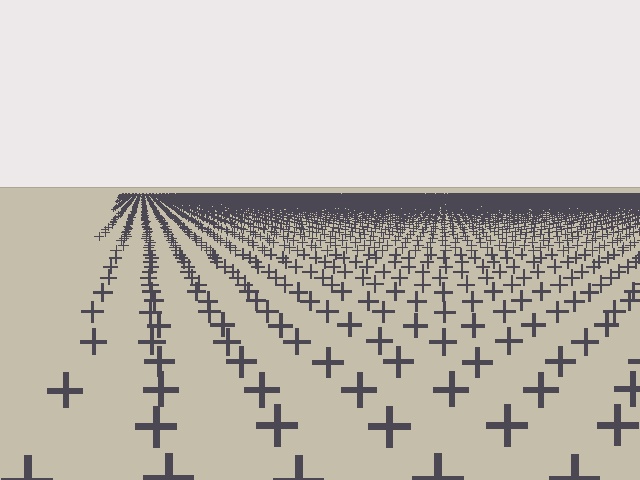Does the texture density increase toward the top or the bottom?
Density increases toward the top.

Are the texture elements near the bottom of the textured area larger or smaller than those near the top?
Larger. Near the bottom, elements are closer to the viewer and appear at a bigger on-screen size.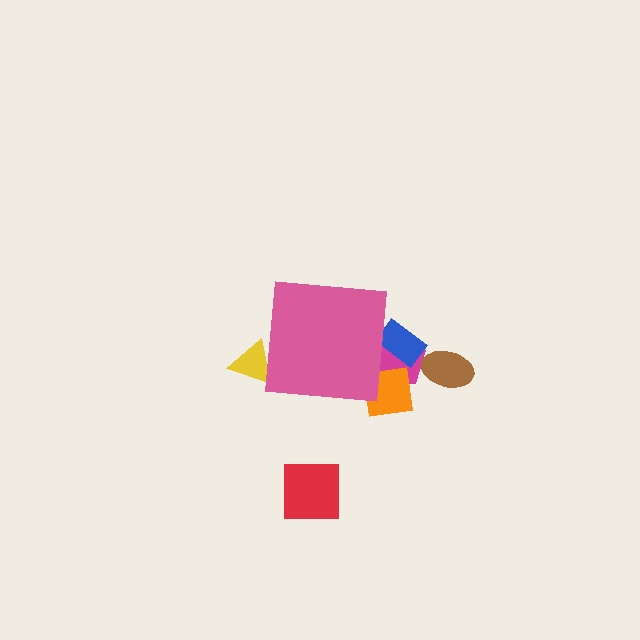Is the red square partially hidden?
No, the red square is fully visible.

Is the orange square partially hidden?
Yes, the orange square is partially hidden behind the pink square.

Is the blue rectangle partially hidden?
Yes, the blue rectangle is partially hidden behind the pink square.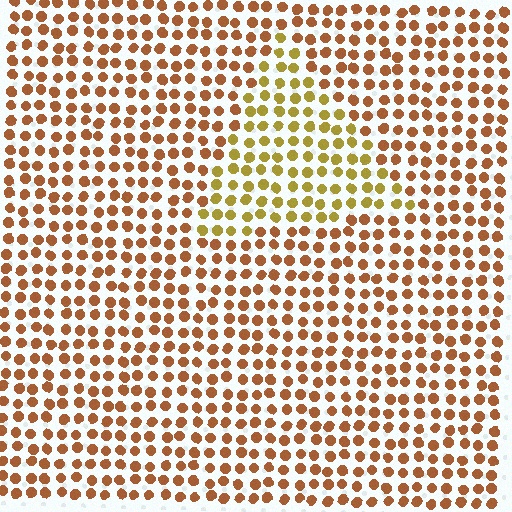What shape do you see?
I see a triangle.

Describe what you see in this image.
The image is filled with small brown elements in a uniform arrangement. A triangle-shaped region is visible where the elements are tinted to a slightly different hue, forming a subtle color boundary.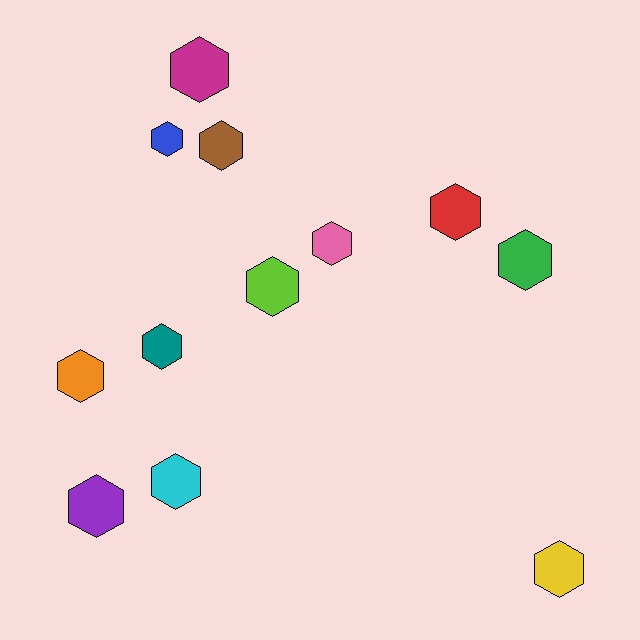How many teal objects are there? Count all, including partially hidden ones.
There is 1 teal object.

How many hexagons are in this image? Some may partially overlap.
There are 12 hexagons.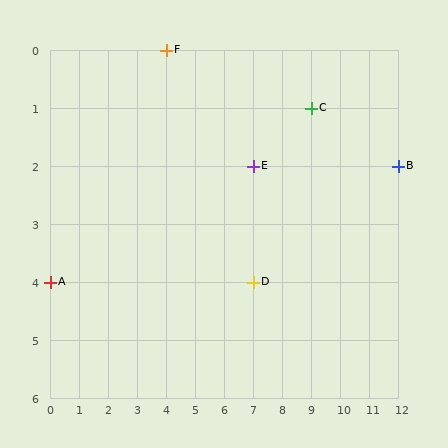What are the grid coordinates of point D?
Point D is at grid coordinates (7, 4).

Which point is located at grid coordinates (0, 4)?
Point A is at (0, 4).